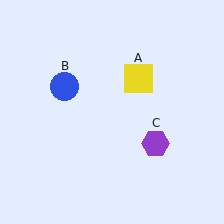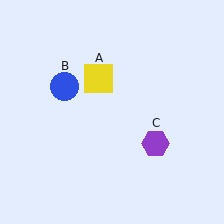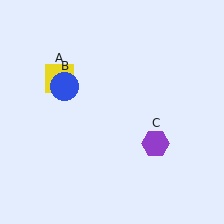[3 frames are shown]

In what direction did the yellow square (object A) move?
The yellow square (object A) moved left.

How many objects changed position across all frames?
1 object changed position: yellow square (object A).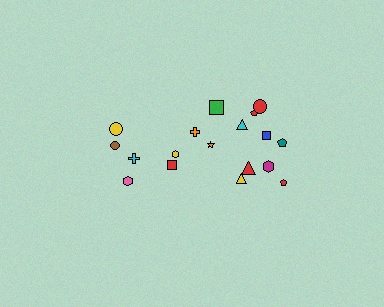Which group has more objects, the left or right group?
The right group.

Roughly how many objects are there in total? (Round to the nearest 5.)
Roughly 20 objects in total.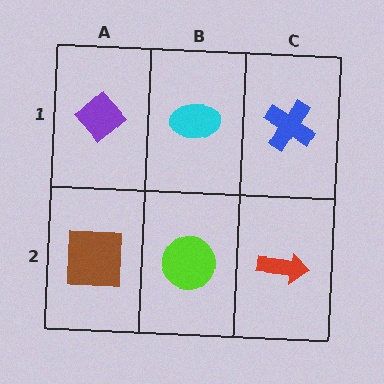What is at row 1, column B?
A cyan ellipse.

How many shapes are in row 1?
3 shapes.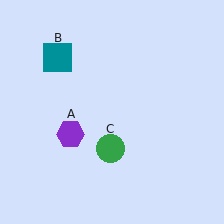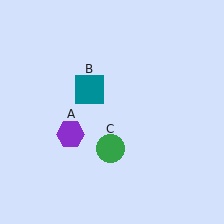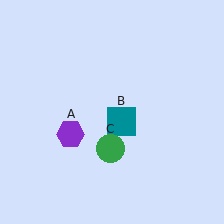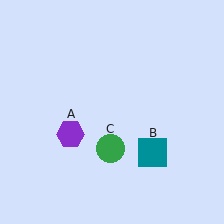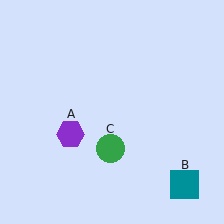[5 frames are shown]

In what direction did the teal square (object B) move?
The teal square (object B) moved down and to the right.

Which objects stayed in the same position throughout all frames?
Purple hexagon (object A) and green circle (object C) remained stationary.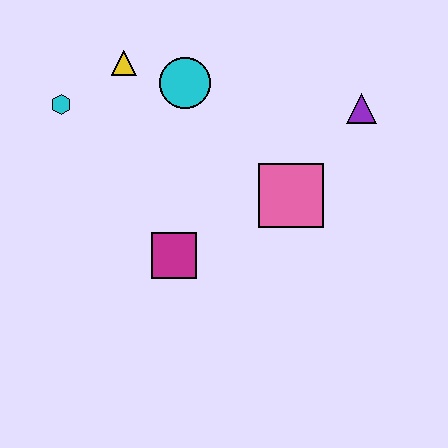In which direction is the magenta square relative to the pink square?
The magenta square is to the left of the pink square.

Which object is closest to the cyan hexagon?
The yellow triangle is closest to the cyan hexagon.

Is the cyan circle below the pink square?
No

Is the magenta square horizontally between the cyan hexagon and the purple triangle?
Yes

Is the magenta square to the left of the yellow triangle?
No